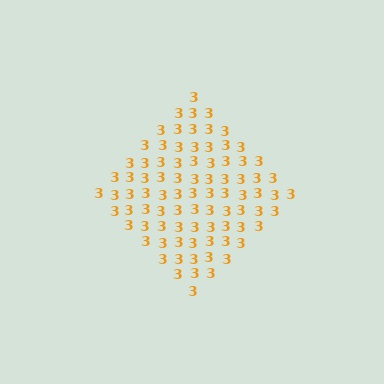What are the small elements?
The small elements are digit 3's.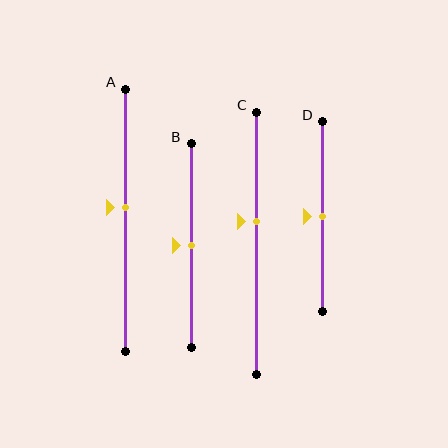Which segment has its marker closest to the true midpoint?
Segment B has its marker closest to the true midpoint.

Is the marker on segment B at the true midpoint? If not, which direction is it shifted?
Yes, the marker on segment B is at the true midpoint.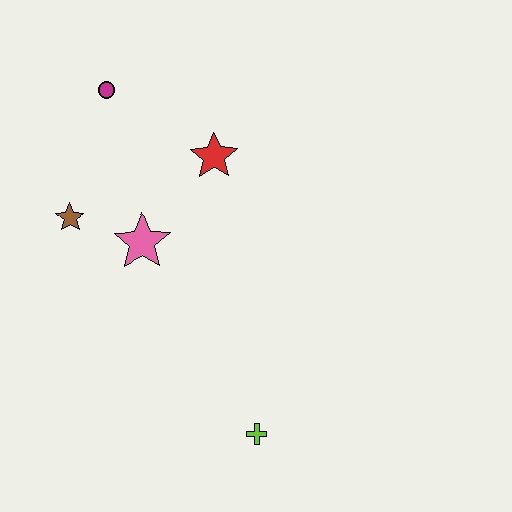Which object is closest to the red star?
The pink star is closest to the red star.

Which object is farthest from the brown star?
The lime cross is farthest from the brown star.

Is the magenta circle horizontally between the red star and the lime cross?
No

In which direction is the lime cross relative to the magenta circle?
The lime cross is below the magenta circle.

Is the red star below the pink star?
No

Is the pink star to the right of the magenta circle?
Yes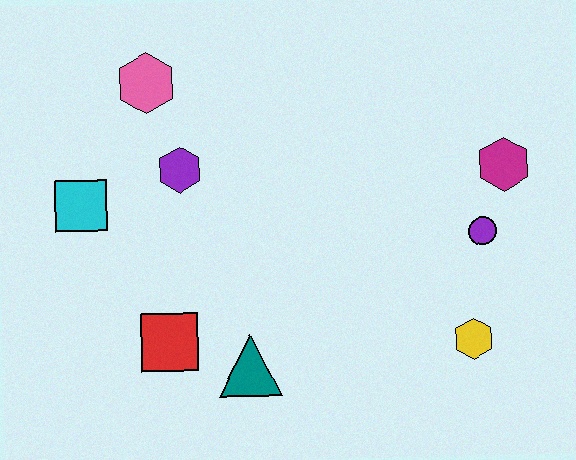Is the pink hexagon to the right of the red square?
No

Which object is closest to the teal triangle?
The red square is closest to the teal triangle.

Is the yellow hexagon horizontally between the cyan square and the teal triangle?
No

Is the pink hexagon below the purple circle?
No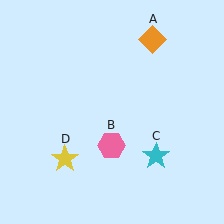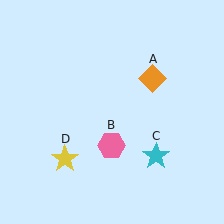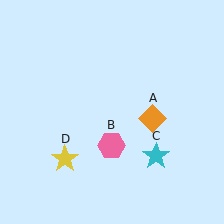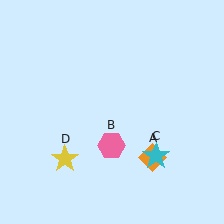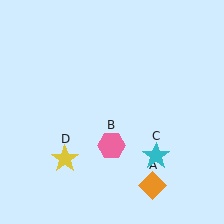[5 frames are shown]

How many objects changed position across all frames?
1 object changed position: orange diamond (object A).